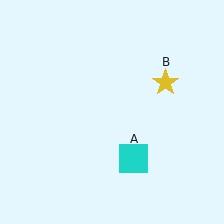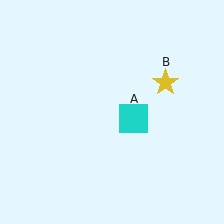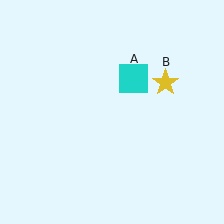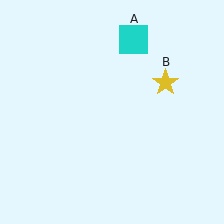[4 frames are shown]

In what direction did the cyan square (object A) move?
The cyan square (object A) moved up.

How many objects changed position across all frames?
1 object changed position: cyan square (object A).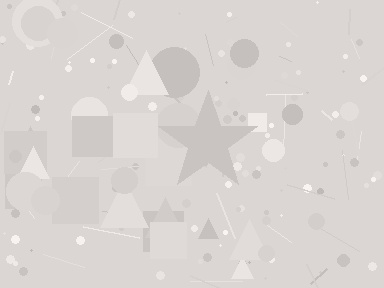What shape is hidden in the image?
A star is hidden in the image.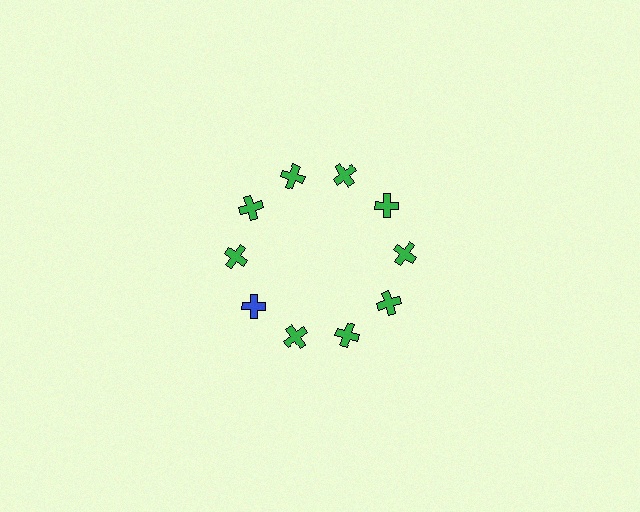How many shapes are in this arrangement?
There are 10 shapes arranged in a ring pattern.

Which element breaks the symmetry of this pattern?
The blue cross at roughly the 8 o'clock position breaks the symmetry. All other shapes are green crosses.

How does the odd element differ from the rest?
It has a different color: blue instead of green.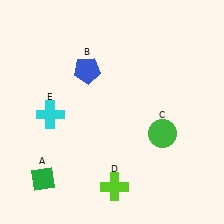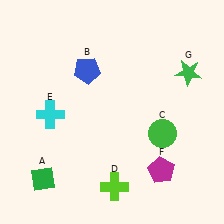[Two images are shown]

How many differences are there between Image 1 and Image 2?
There are 2 differences between the two images.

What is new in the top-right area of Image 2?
A green star (G) was added in the top-right area of Image 2.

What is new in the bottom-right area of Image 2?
A magenta pentagon (F) was added in the bottom-right area of Image 2.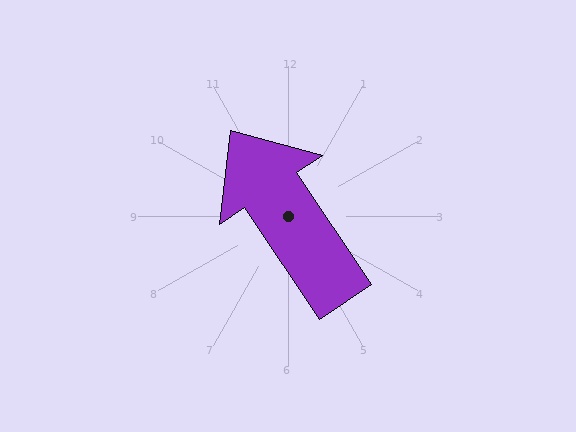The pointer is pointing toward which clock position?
Roughly 11 o'clock.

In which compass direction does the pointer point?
Northwest.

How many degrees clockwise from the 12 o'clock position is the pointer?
Approximately 326 degrees.